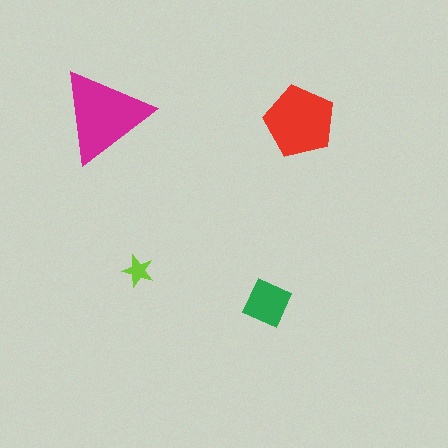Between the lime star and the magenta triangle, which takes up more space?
The magenta triangle.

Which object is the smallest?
The lime star.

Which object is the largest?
The magenta triangle.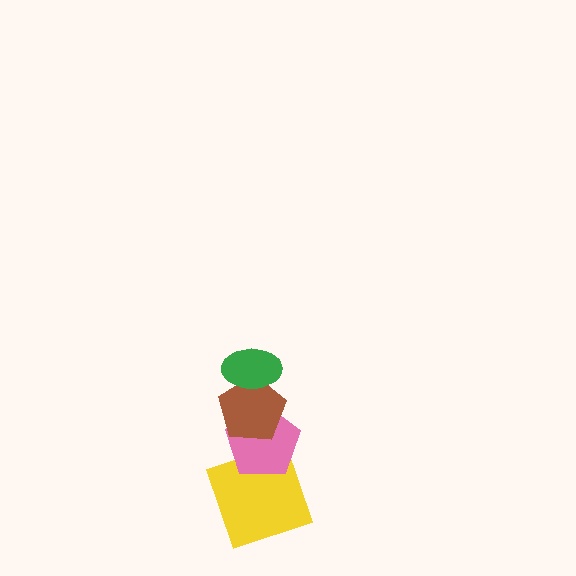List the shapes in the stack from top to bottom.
From top to bottom: the green ellipse, the brown pentagon, the pink pentagon, the yellow square.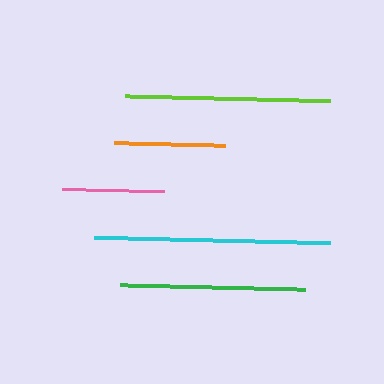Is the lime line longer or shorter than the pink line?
The lime line is longer than the pink line.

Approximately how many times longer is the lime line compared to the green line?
The lime line is approximately 1.1 times the length of the green line.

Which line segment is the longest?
The cyan line is the longest at approximately 236 pixels.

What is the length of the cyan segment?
The cyan segment is approximately 236 pixels long.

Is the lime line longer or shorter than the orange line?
The lime line is longer than the orange line.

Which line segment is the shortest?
The pink line is the shortest at approximately 102 pixels.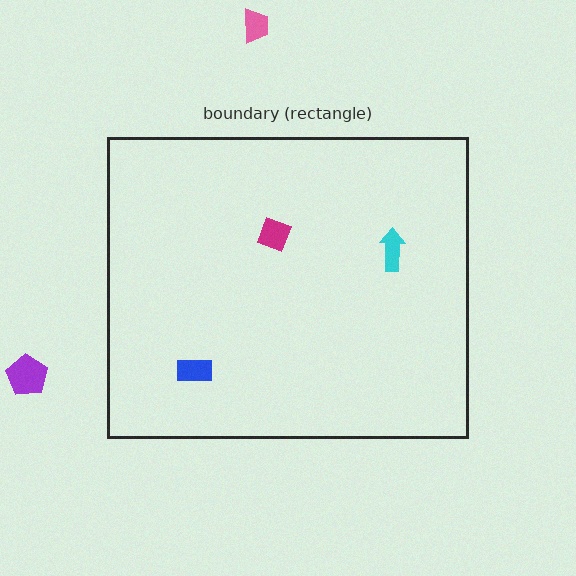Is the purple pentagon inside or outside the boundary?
Outside.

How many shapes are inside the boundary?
3 inside, 2 outside.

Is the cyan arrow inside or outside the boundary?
Inside.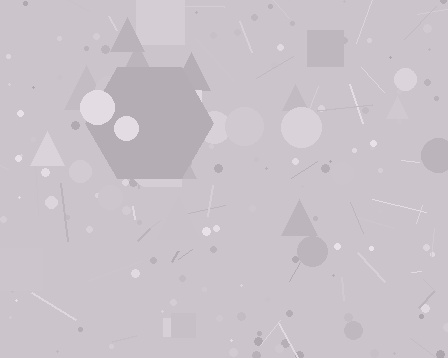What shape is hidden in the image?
A hexagon is hidden in the image.